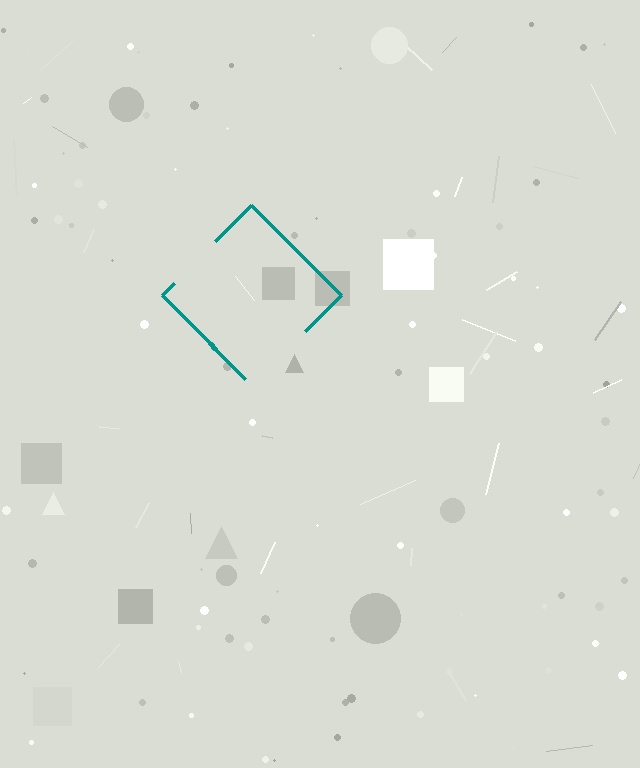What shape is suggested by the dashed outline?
The dashed outline suggests a diamond.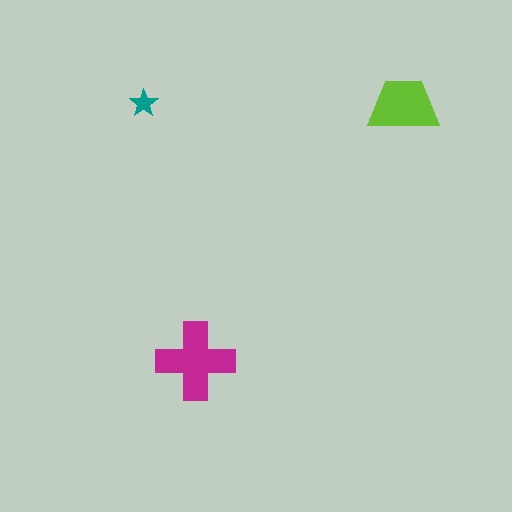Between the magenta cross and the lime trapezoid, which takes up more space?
The magenta cross.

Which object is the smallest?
The teal star.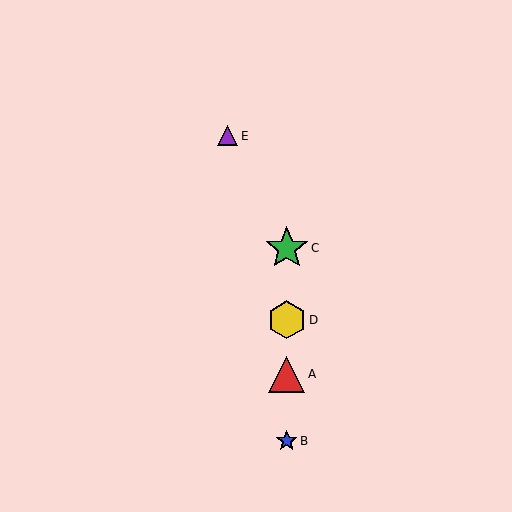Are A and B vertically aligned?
Yes, both are at x≈287.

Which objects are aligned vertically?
Objects A, B, C, D are aligned vertically.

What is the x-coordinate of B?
Object B is at x≈287.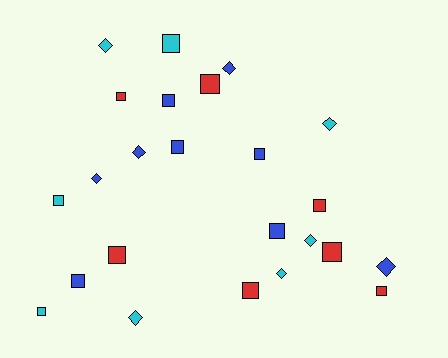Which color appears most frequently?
Blue, with 9 objects.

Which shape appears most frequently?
Square, with 15 objects.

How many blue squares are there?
There are 5 blue squares.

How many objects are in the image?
There are 24 objects.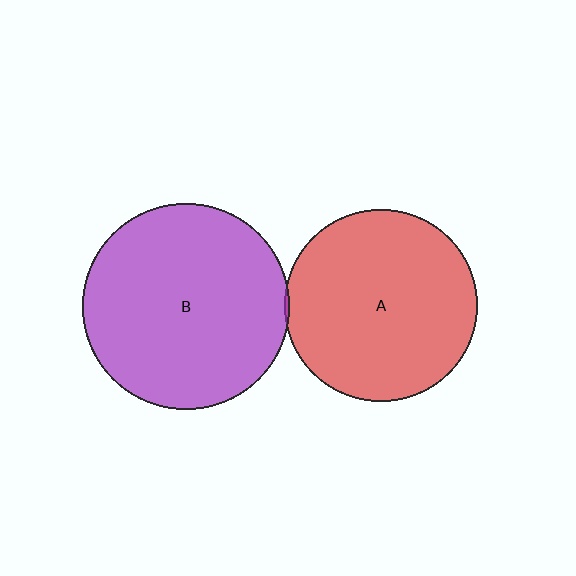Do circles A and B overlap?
Yes.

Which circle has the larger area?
Circle B (purple).